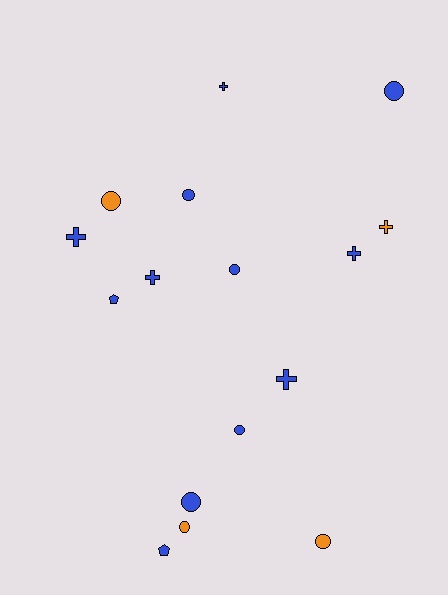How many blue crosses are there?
There are 5 blue crosses.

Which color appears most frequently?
Blue, with 12 objects.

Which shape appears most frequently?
Circle, with 8 objects.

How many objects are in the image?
There are 16 objects.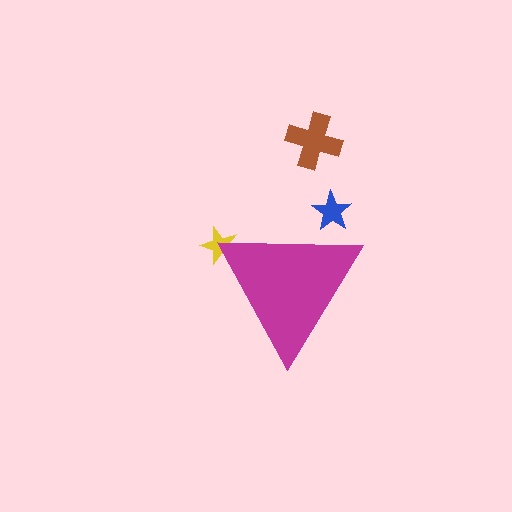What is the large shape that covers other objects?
A magenta triangle.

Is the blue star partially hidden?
Yes, the blue star is partially hidden behind the magenta triangle.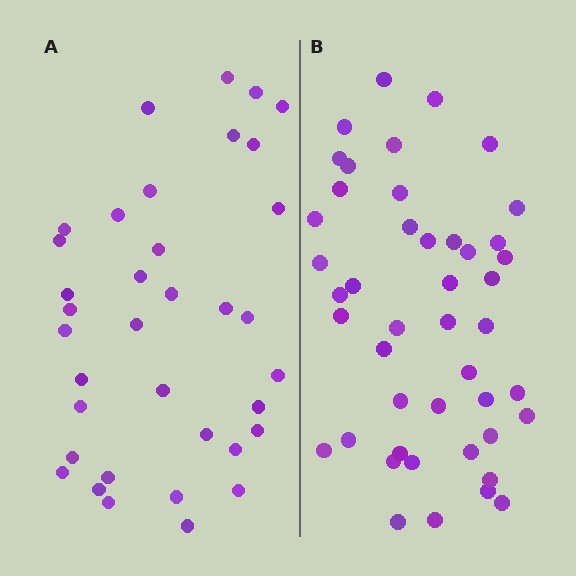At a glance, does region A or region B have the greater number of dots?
Region B (the right region) has more dots.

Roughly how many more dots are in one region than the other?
Region B has roughly 8 or so more dots than region A.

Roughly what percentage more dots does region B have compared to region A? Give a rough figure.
About 25% more.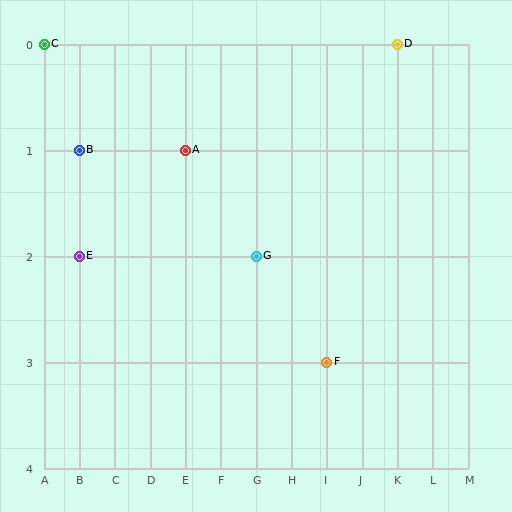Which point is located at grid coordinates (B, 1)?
Point B is at (B, 1).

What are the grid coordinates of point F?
Point F is at grid coordinates (I, 3).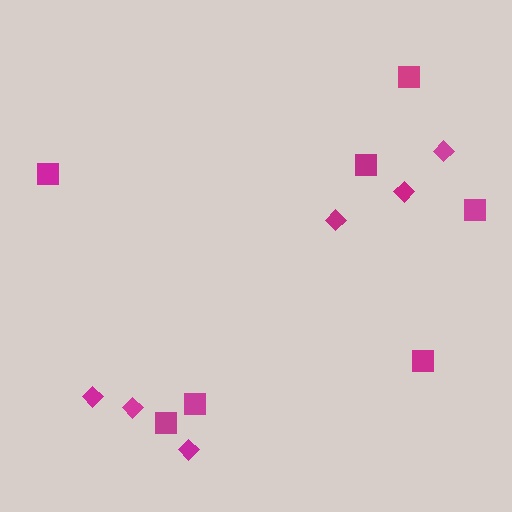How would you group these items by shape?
There are 2 groups: one group of squares (7) and one group of diamonds (6).